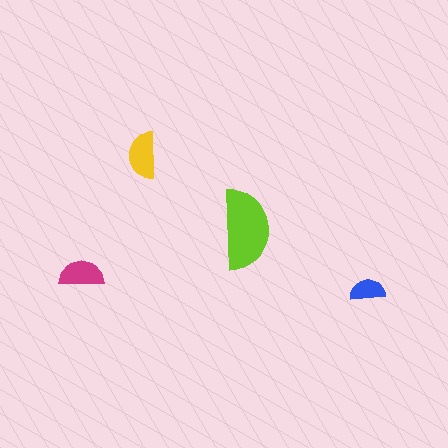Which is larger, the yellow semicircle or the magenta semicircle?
The yellow one.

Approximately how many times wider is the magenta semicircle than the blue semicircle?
About 1.5 times wider.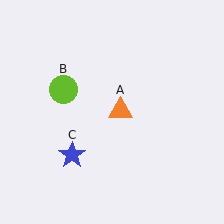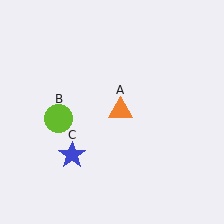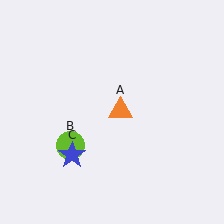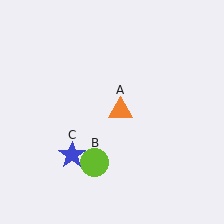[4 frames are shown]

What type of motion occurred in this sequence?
The lime circle (object B) rotated counterclockwise around the center of the scene.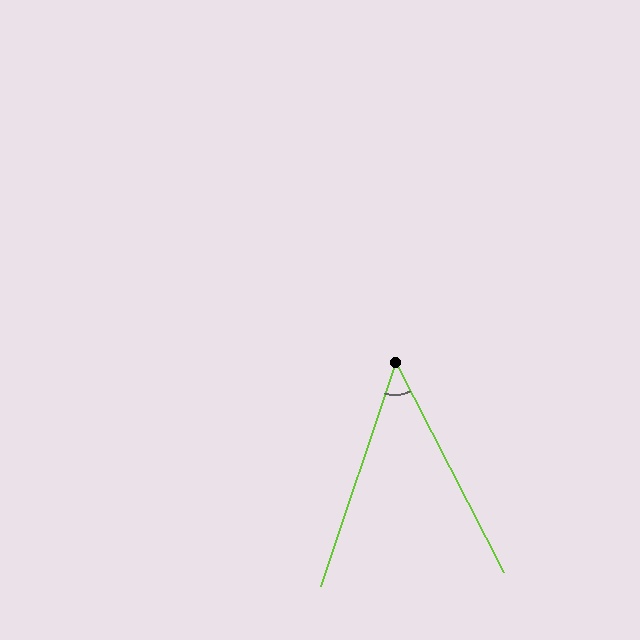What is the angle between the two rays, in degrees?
Approximately 46 degrees.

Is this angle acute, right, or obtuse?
It is acute.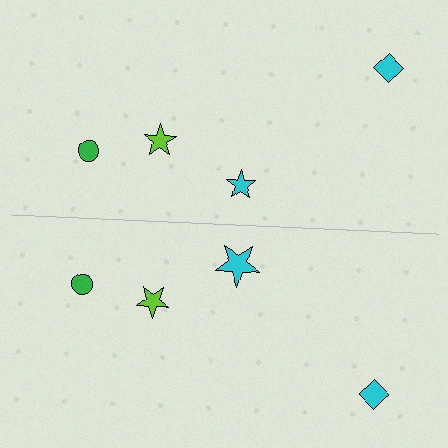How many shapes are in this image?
There are 8 shapes in this image.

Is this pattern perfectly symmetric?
No, the pattern is not perfectly symmetric. The cyan star on the bottom side has a different size than its mirror counterpart.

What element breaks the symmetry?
The cyan star on the bottom side has a different size than its mirror counterpart.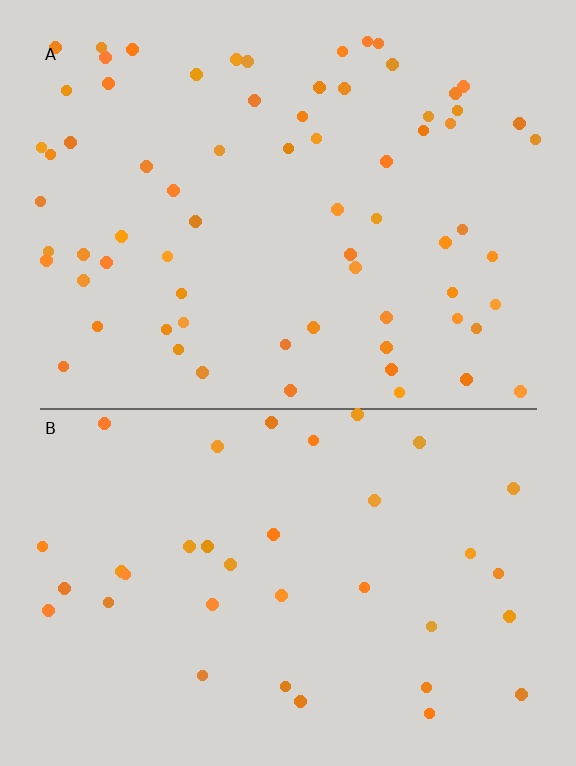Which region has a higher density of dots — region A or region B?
A (the top).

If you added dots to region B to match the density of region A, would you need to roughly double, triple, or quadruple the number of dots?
Approximately double.